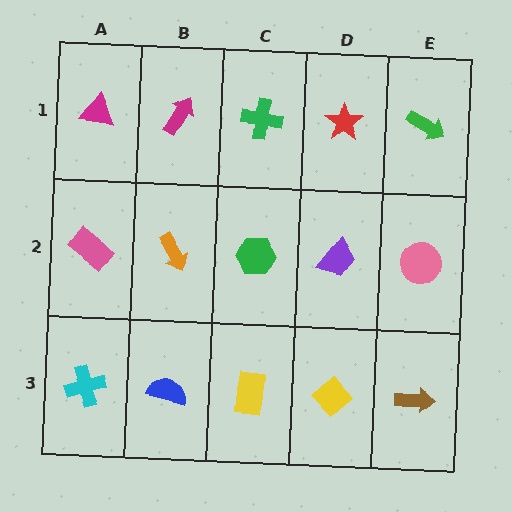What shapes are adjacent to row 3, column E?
A pink circle (row 2, column E), a yellow diamond (row 3, column D).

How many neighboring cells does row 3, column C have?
3.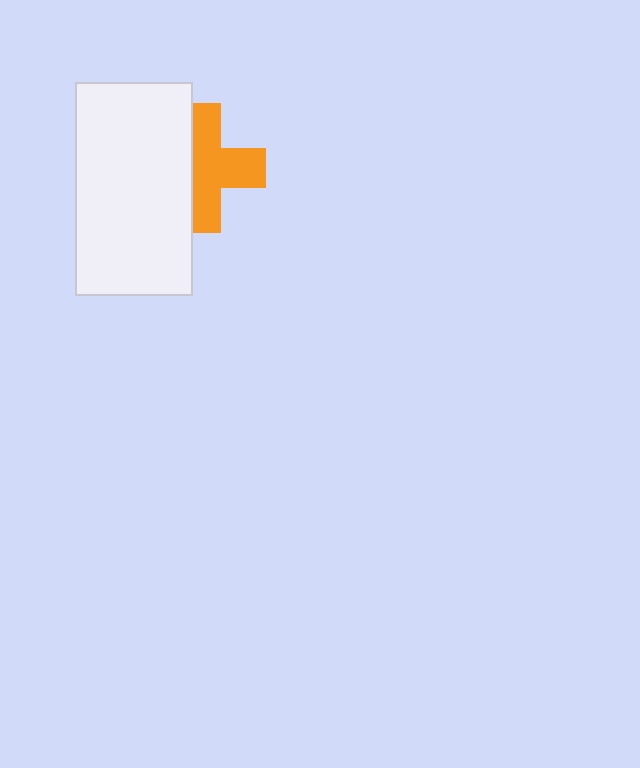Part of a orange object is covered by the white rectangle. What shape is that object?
It is a cross.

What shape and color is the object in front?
The object in front is a white rectangle.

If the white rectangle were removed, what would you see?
You would see the complete orange cross.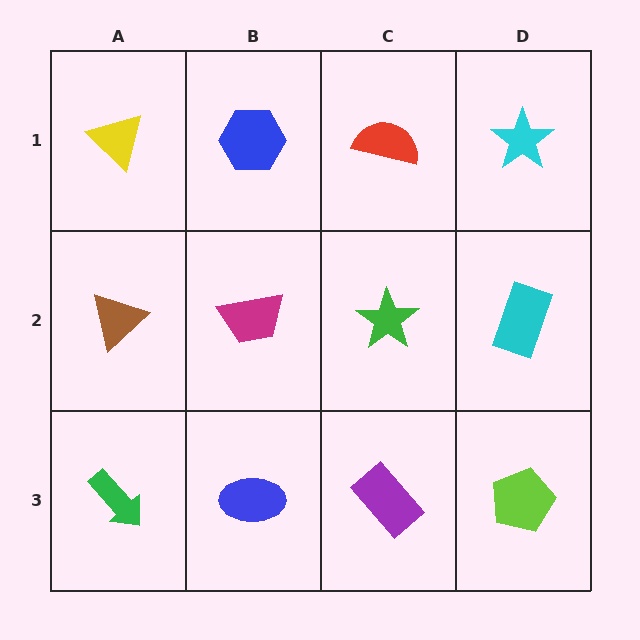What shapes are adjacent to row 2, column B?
A blue hexagon (row 1, column B), a blue ellipse (row 3, column B), a brown triangle (row 2, column A), a green star (row 2, column C).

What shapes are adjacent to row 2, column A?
A yellow triangle (row 1, column A), a green arrow (row 3, column A), a magenta trapezoid (row 2, column B).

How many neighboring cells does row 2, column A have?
3.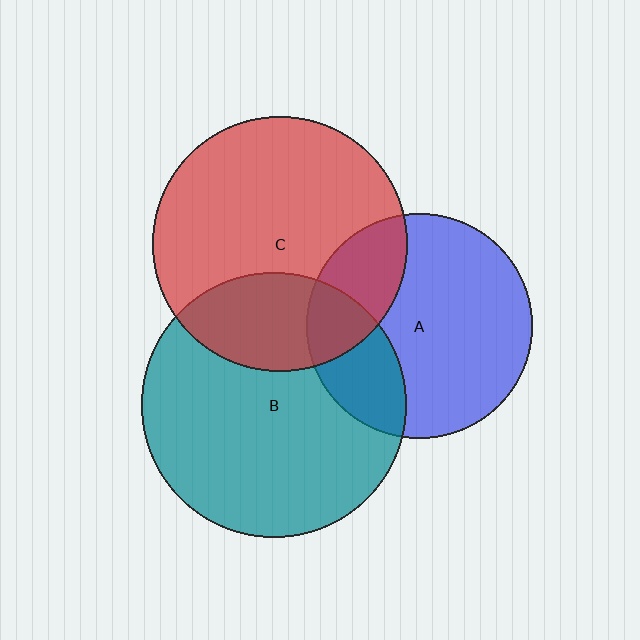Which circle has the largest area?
Circle B (teal).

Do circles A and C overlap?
Yes.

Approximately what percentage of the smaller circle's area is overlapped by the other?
Approximately 25%.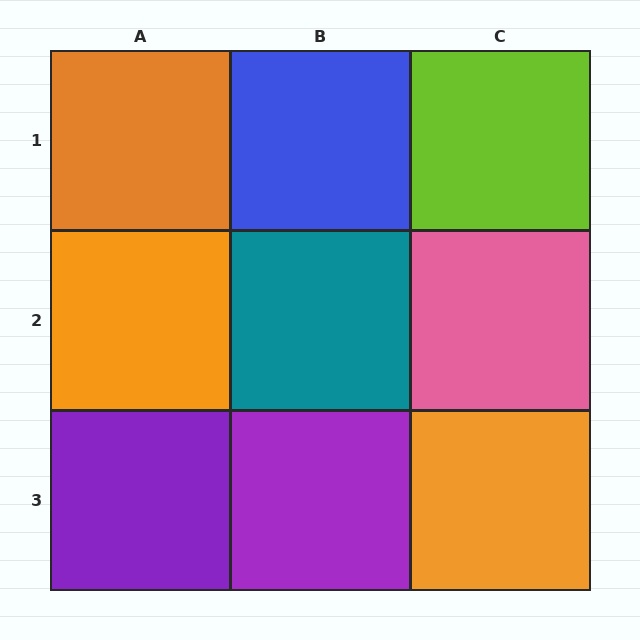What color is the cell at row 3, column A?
Purple.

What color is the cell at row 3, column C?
Orange.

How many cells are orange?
3 cells are orange.